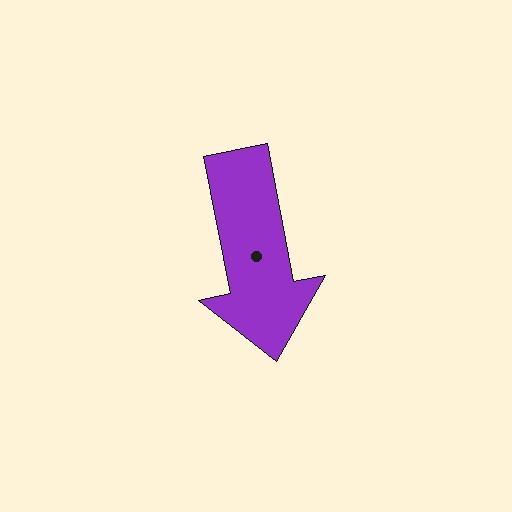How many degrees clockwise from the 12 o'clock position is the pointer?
Approximately 169 degrees.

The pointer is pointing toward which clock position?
Roughly 6 o'clock.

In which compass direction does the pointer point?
South.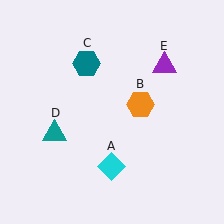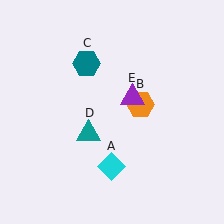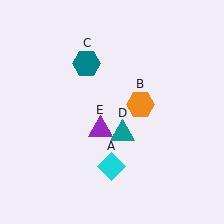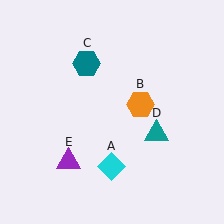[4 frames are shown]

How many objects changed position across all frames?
2 objects changed position: teal triangle (object D), purple triangle (object E).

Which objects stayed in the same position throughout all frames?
Cyan diamond (object A) and orange hexagon (object B) and teal hexagon (object C) remained stationary.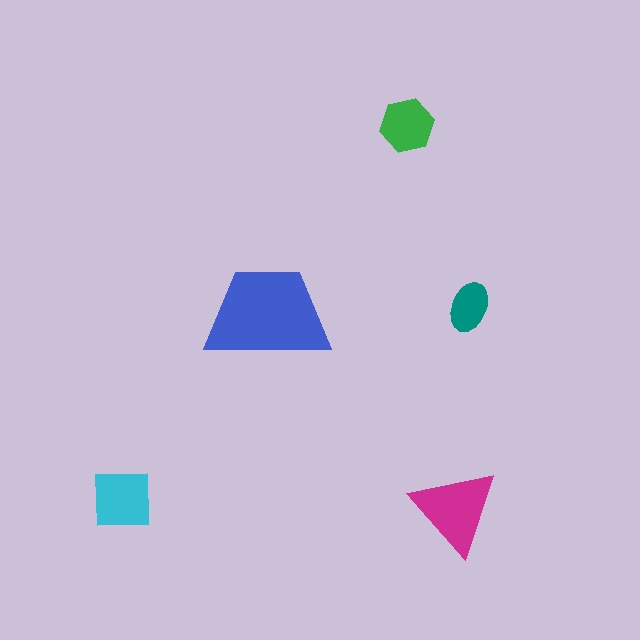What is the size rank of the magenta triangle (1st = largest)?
2nd.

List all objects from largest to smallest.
The blue trapezoid, the magenta triangle, the cyan square, the green hexagon, the teal ellipse.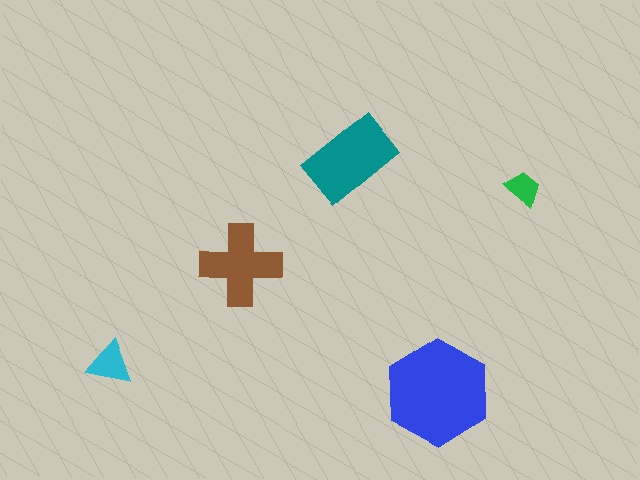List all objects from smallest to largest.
The green trapezoid, the cyan triangle, the brown cross, the teal rectangle, the blue hexagon.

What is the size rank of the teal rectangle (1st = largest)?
2nd.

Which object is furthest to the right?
The green trapezoid is rightmost.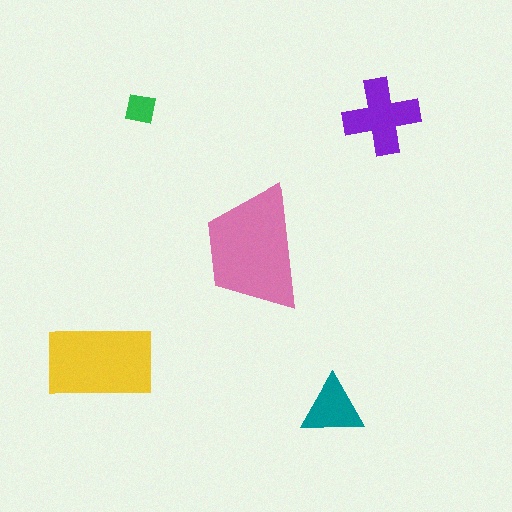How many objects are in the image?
There are 5 objects in the image.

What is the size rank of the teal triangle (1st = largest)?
4th.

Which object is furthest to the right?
The purple cross is rightmost.